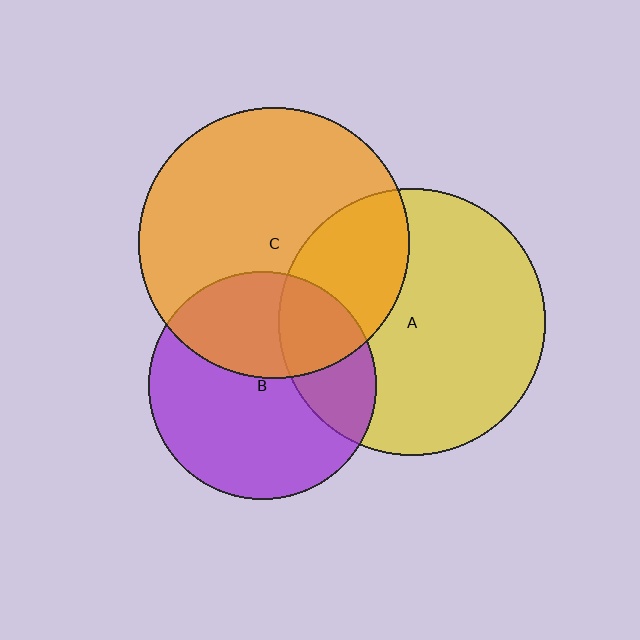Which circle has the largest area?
Circle C (orange).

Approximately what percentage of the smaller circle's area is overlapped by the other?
Approximately 30%.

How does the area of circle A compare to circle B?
Approximately 1.4 times.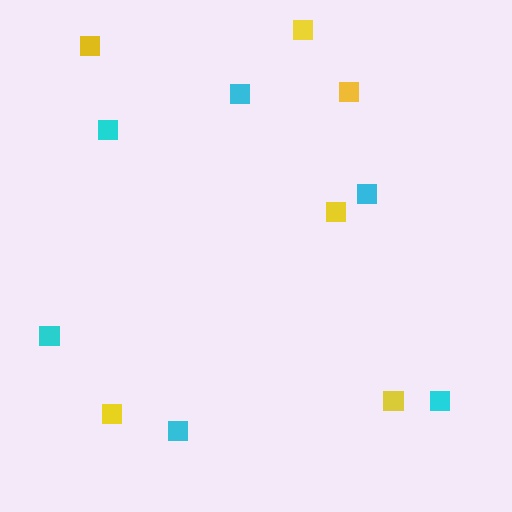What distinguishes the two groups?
There are 2 groups: one group of yellow squares (6) and one group of cyan squares (6).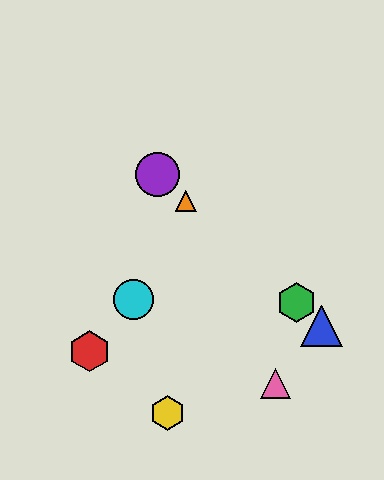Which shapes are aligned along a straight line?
The blue triangle, the green hexagon, the purple circle, the orange triangle are aligned along a straight line.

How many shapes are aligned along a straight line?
4 shapes (the blue triangle, the green hexagon, the purple circle, the orange triangle) are aligned along a straight line.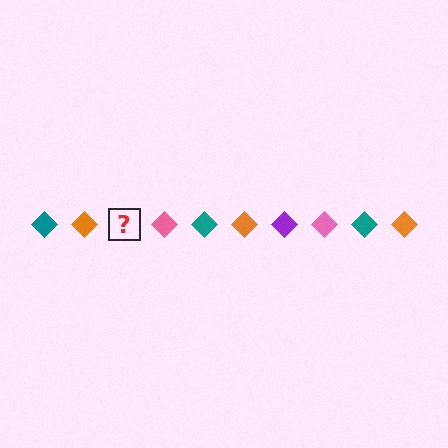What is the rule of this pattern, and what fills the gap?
The rule is that the pattern cycles through teal, orange, purple, pink diamonds. The gap should be filled with a purple diamond.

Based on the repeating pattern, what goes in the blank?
The blank should be a purple diamond.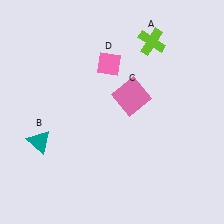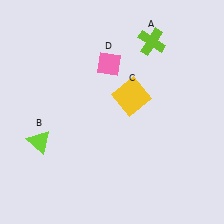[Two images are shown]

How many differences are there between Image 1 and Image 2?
There are 2 differences between the two images.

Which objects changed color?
B changed from teal to lime. C changed from pink to yellow.